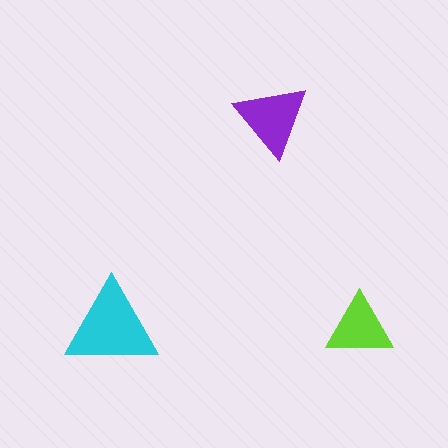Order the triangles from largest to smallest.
the cyan one, the purple one, the lime one.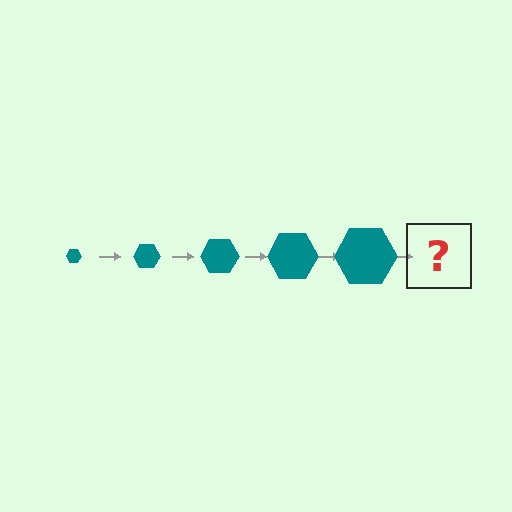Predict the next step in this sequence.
The next step is a teal hexagon, larger than the previous one.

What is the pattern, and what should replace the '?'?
The pattern is that the hexagon gets progressively larger each step. The '?' should be a teal hexagon, larger than the previous one.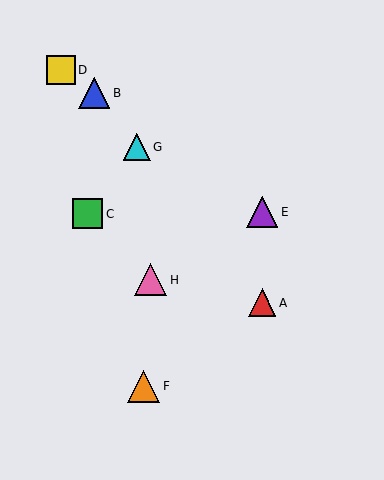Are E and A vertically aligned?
Yes, both are at x≈262.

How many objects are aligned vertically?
2 objects (A, E) are aligned vertically.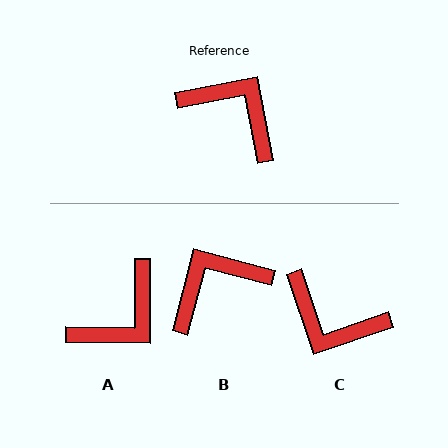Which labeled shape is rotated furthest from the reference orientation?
C, about 172 degrees away.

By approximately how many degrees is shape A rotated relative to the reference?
Approximately 101 degrees clockwise.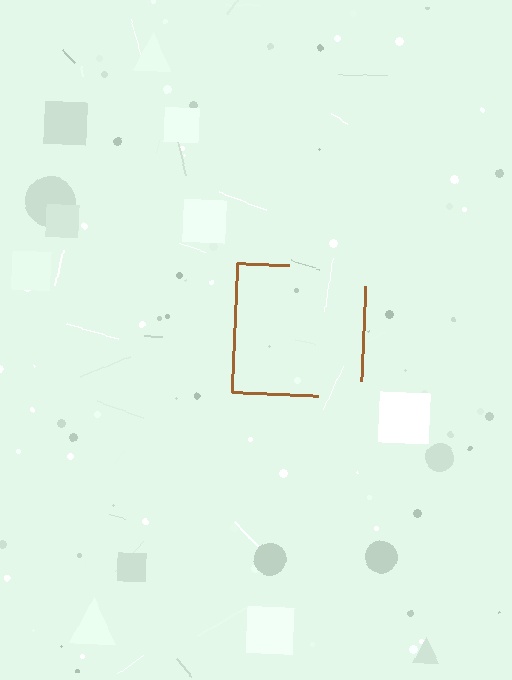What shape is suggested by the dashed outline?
The dashed outline suggests a square.